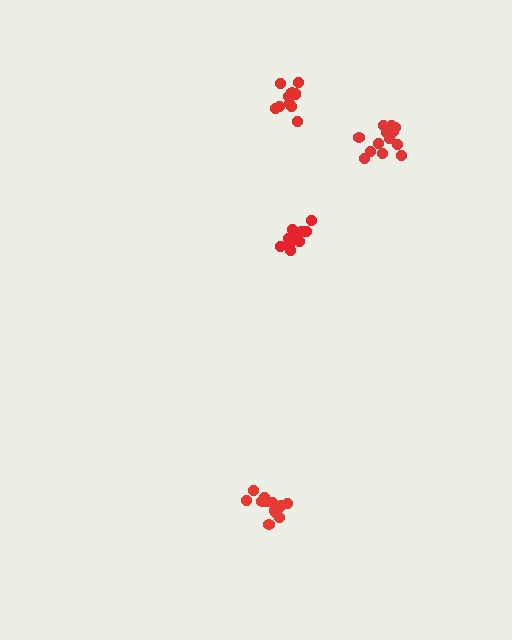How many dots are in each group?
Group 1: 11 dots, Group 2: 13 dots, Group 3: 12 dots, Group 4: 13 dots (49 total).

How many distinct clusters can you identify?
There are 4 distinct clusters.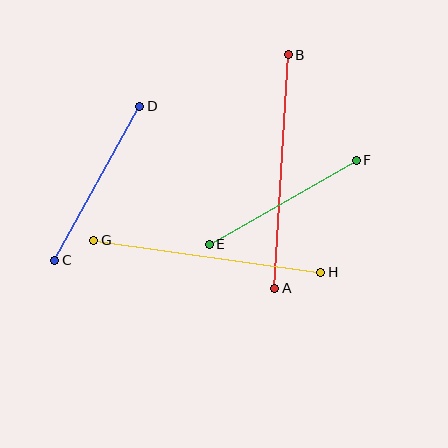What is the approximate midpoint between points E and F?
The midpoint is at approximately (283, 202) pixels.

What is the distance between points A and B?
The distance is approximately 234 pixels.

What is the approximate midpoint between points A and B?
The midpoint is at approximately (281, 172) pixels.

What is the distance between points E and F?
The distance is approximately 169 pixels.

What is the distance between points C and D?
The distance is approximately 176 pixels.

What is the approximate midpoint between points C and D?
The midpoint is at approximately (97, 183) pixels.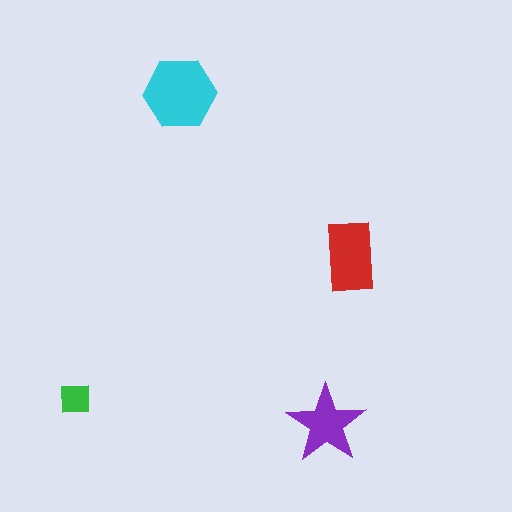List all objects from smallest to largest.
The green square, the purple star, the red rectangle, the cyan hexagon.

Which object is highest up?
The cyan hexagon is topmost.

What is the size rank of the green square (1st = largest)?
4th.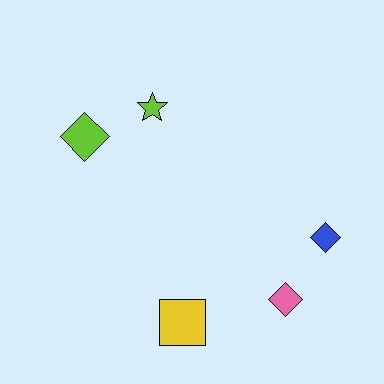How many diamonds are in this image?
There are 3 diamonds.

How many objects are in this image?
There are 5 objects.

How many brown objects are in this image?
There are no brown objects.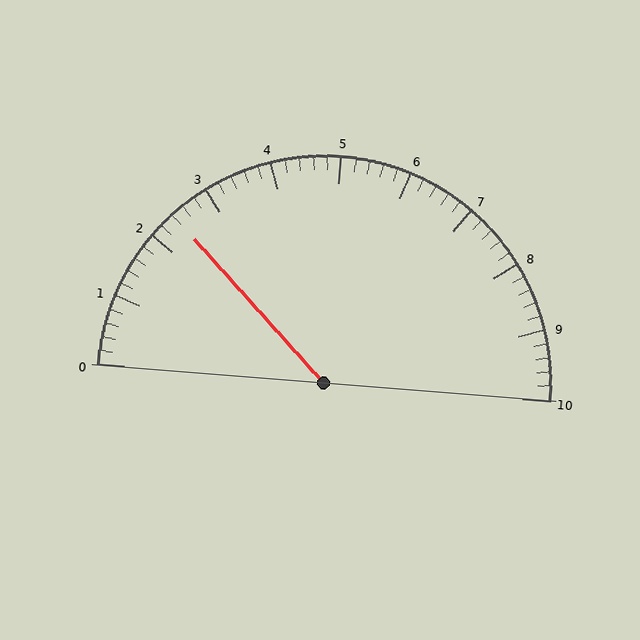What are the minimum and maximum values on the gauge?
The gauge ranges from 0 to 10.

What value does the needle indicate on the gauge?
The needle indicates approximately 2.4.